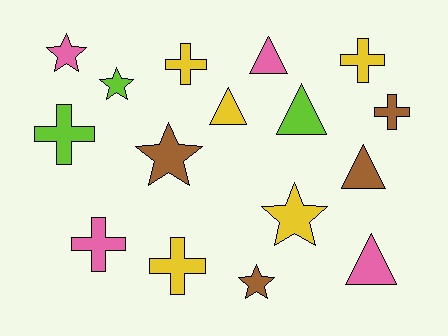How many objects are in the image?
There are 16 objects.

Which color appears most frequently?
Yellow, with 5 objects.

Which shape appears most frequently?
Cross, with 6 objects.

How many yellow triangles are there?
There is 1 yellow triangle.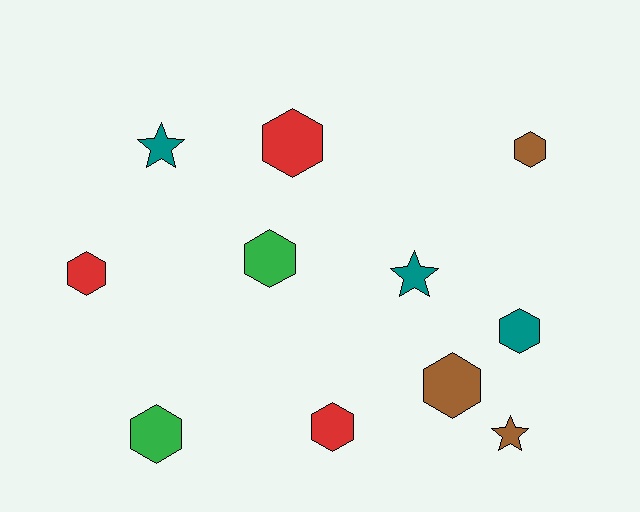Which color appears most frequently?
Teal, with 3 objects.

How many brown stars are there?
There is 1 brown star.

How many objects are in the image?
There are 11 objects.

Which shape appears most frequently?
Hexagon, with 8 objects.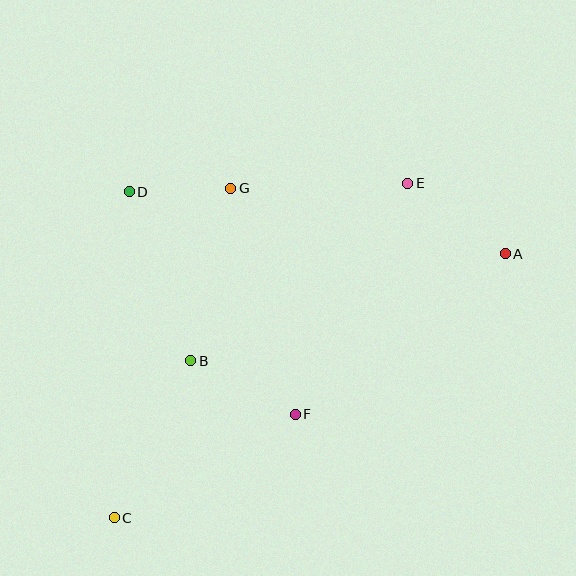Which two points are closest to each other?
Points D and G are closest to each other.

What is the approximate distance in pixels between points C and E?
The distance between C and E is approximately 445 pixels.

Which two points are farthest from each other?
Points A and C are farthest from each other.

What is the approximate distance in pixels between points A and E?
The distance between A and E is approximately 120 pixels.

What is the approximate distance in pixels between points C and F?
The distance between C and F is approximately 208 pixels.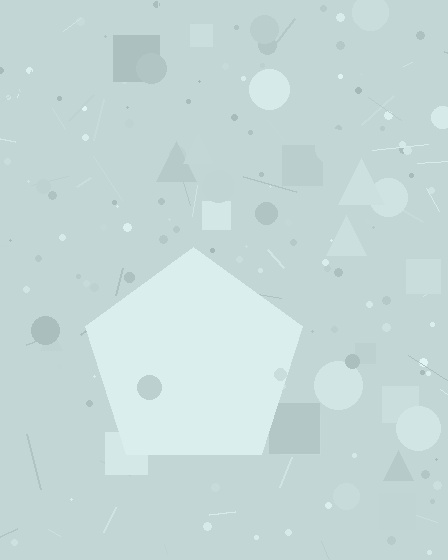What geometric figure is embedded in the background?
A pentagon is embedded in the background.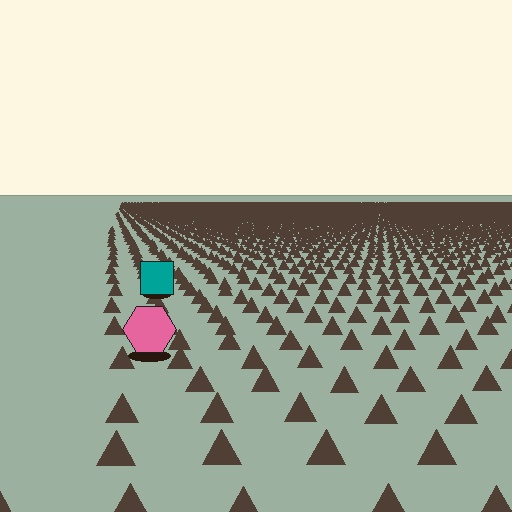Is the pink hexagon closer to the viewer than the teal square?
Yes. The pink hexagon is closer — you can tell from the texture gradient: the ground texture is coarser near it.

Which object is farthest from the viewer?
The teal square is farthest from the viewer. It appears smaller and the ground texture around it is denser.